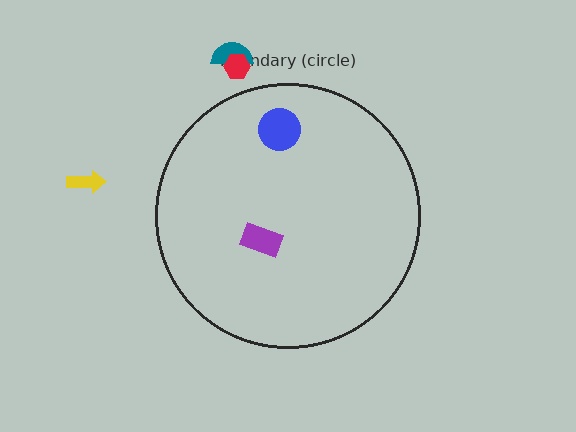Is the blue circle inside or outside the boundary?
Inside.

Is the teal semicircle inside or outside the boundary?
Outside.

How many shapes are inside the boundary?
2 inside, 3 outside.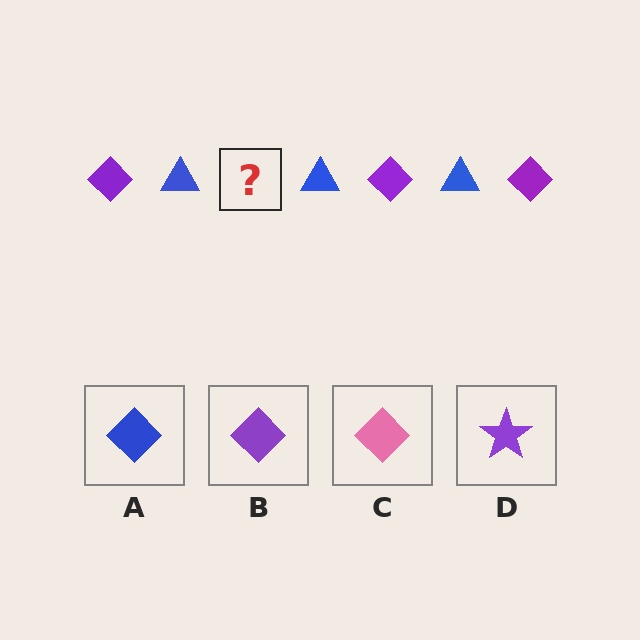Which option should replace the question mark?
Option B.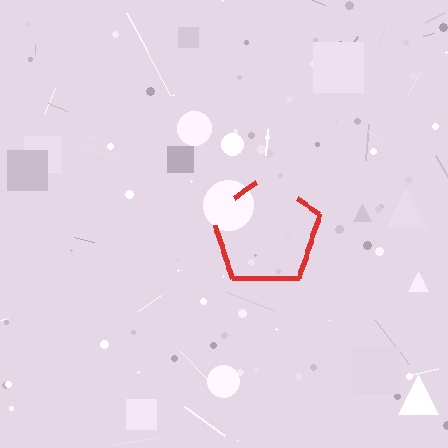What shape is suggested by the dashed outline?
The dashed outline suggests a pentagon.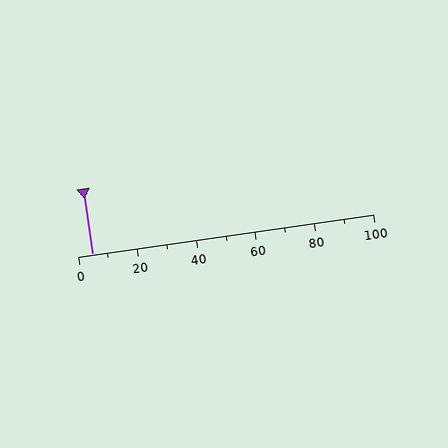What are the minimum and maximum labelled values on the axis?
The axis runs from 0 to 100.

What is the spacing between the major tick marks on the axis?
The major ticks are spaced 20 apart.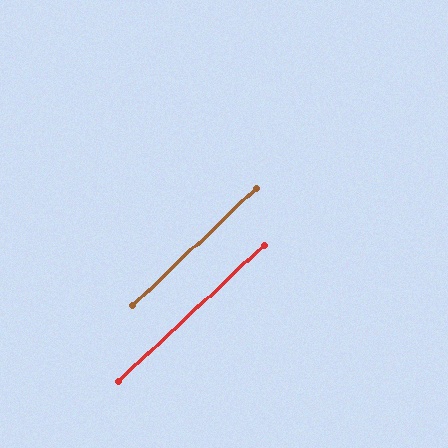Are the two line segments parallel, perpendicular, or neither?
Parallel — their directions differ by only 0.7°.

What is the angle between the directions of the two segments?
Approximately 1 degree.